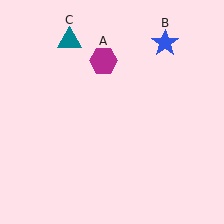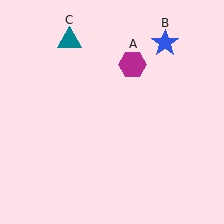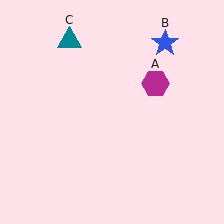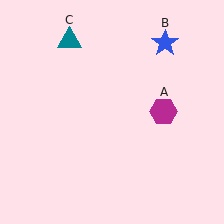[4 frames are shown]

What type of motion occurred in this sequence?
The magenta hexagon (object A) rotated clockwise around the center of the scene.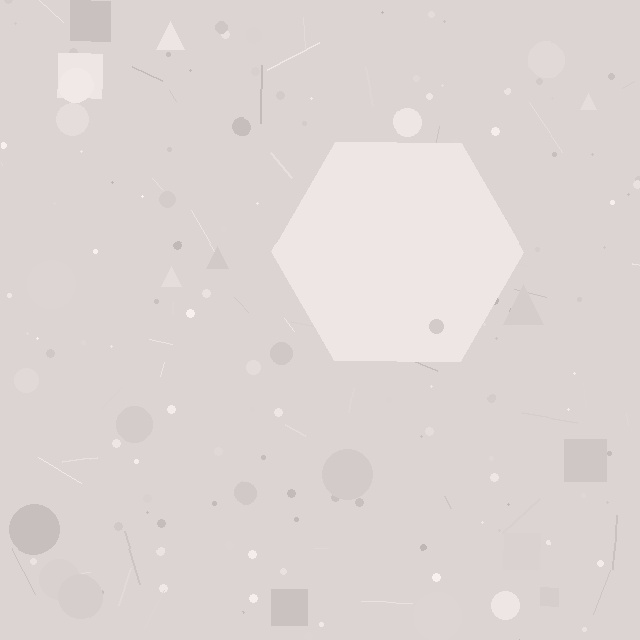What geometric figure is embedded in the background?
A hexagon is embedded in the background.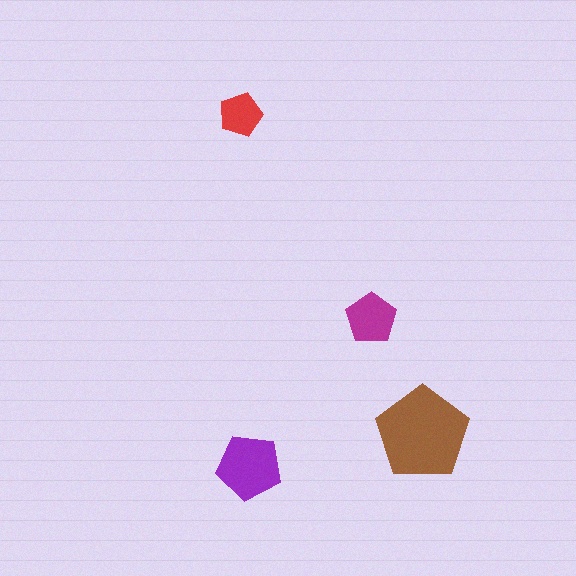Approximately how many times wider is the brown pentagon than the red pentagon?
About 2 times wider.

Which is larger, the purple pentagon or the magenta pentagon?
The purple one.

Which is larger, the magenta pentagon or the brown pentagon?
The brown one.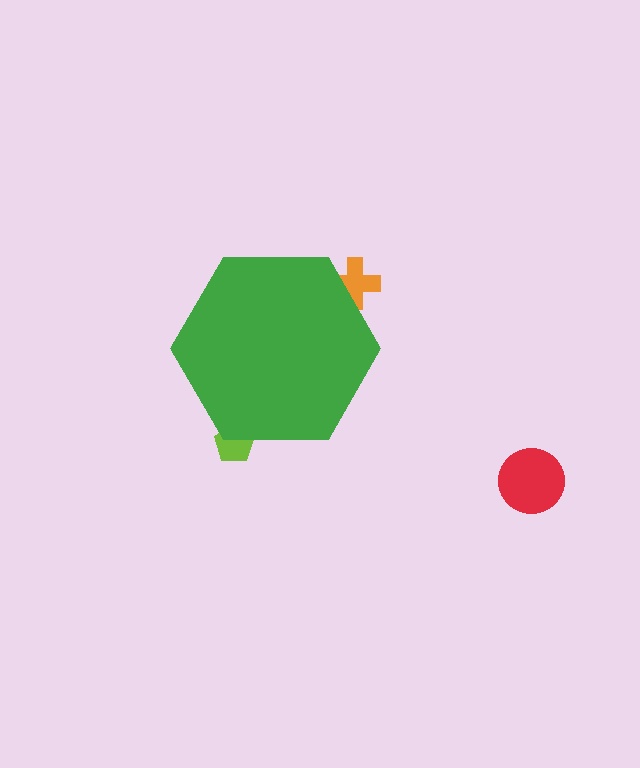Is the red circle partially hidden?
No, the red circle is fully visible.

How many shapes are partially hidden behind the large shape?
2 shapes are partially hidden.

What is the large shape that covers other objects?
A green hexagon.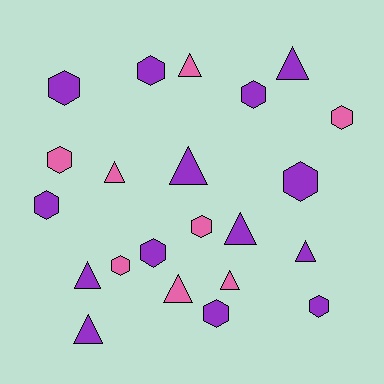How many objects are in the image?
There are 22 objects.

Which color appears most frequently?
Purple, with 14 objects.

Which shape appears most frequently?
Hexagon, with 12 objects.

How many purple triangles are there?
There are 6 purple triangles.